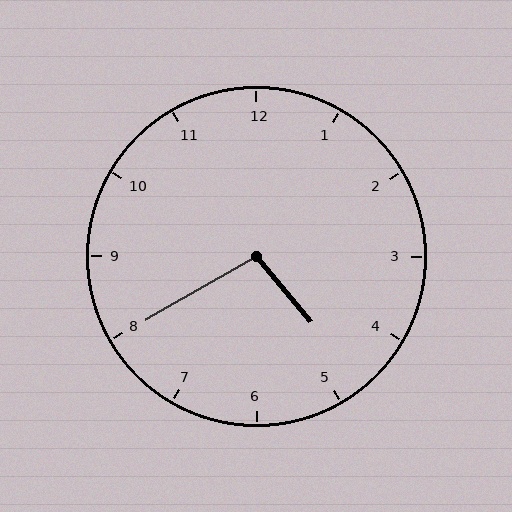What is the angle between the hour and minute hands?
Approximately 100 degrees.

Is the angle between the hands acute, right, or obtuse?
It is obtuse.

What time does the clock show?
4:40.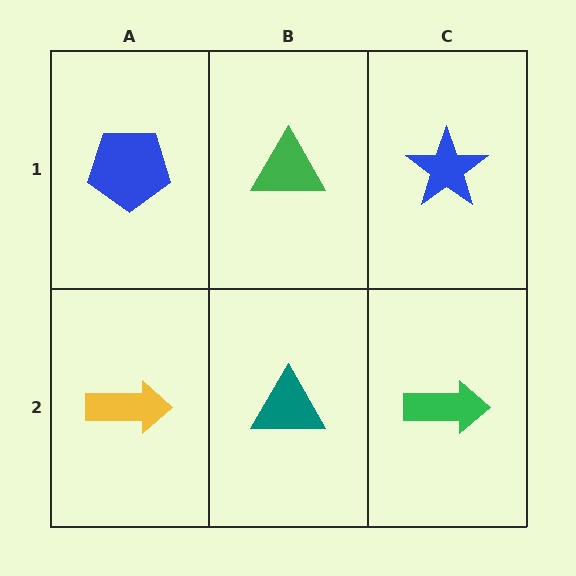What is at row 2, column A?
A yellow arrow.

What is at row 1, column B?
A green triangle.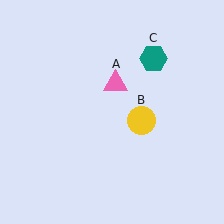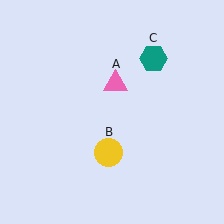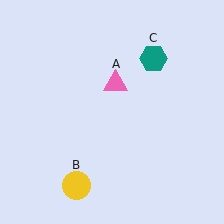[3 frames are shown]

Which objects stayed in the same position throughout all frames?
Pink triangle (object A) and teal hexagon (object C) remained stationary.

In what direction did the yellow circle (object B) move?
The yellow circle (object B) moved down and to the left.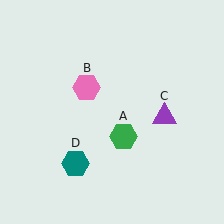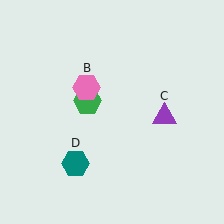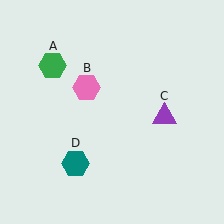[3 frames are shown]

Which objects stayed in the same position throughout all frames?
Pink hexagon (object B) and purple triangle (object C) and teal hexagon (object D) remained stationary.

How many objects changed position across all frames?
1 object changed position: green hexagon (object A).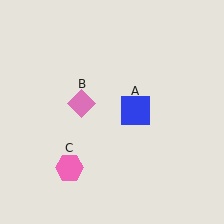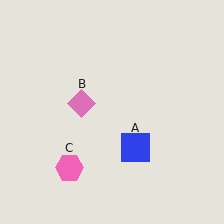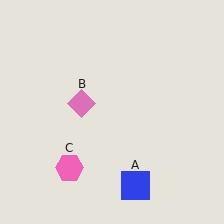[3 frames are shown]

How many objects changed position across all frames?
1 object changed position: blue square (object A).